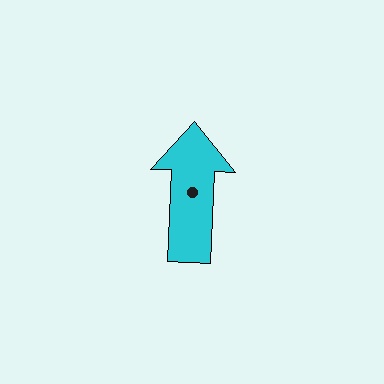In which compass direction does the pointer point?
North.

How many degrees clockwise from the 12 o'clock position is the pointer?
Approximately 2 degrees.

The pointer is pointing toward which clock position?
Roughly 12 o'clock.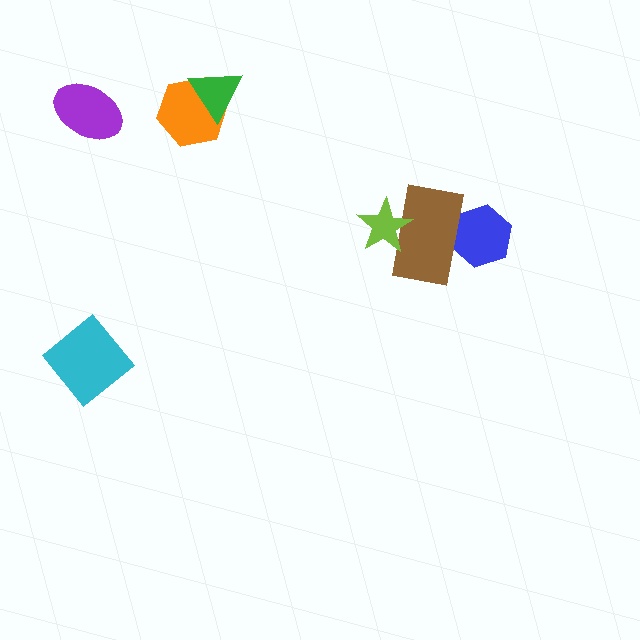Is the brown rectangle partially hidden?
Yes, it is partially covered by another shape.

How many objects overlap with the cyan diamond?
0 objects overlap with the cyan diamond.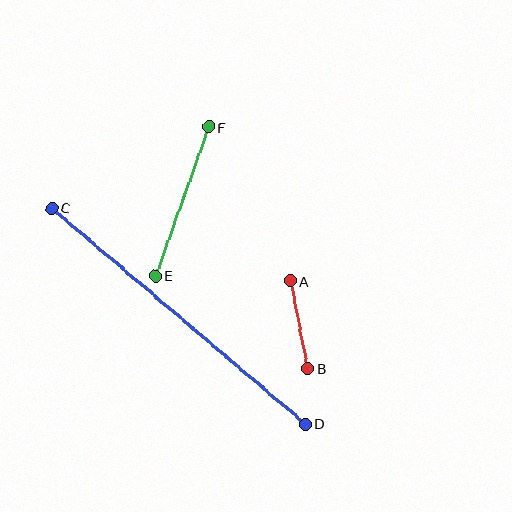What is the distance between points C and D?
The distance is approximately 333 pixels.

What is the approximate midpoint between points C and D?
The midpoint is at approximately (178, 316) pixels.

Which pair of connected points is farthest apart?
Points C and D are farthest apart.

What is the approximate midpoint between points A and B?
The midpoint is at approximately (299, 325) pixels.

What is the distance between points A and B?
The distance is approximately 89 pixels.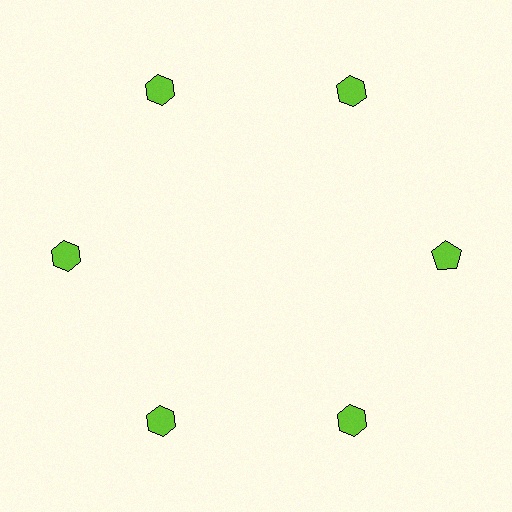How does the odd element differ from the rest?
It has a different shape: pentagon instead of hexagon.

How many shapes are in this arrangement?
There are 6 shapes arranged in a ring pattern.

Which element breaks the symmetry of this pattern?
The lime pentagon at roughly the 3 o'clock position breaks the symmetry. All other shapes are lime hexagons.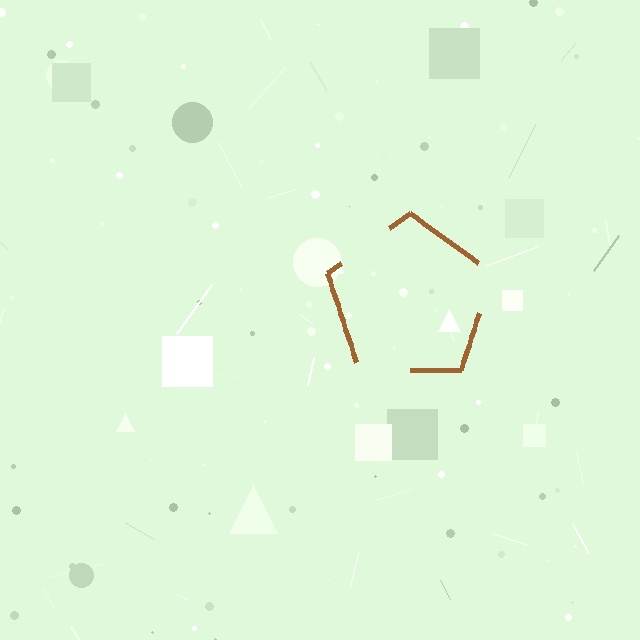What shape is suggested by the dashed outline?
The dashed outline suggests a pentagon.